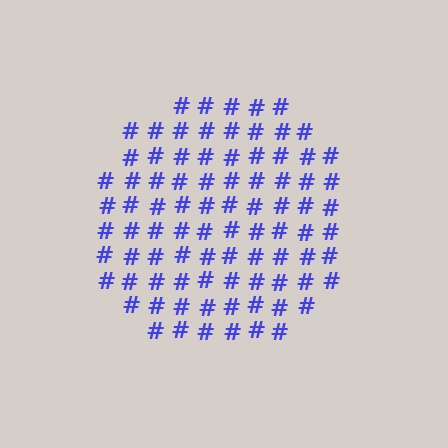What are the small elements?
The small elements are hash symbols.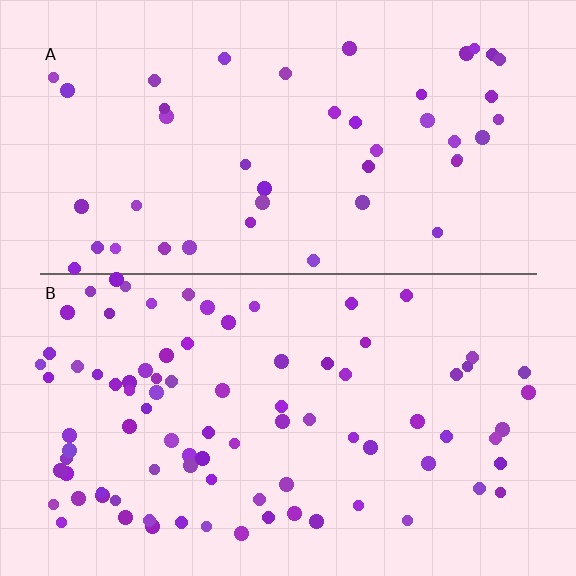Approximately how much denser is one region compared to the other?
Approximately 1.9× — region B over region A.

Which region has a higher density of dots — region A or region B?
B (the bottom).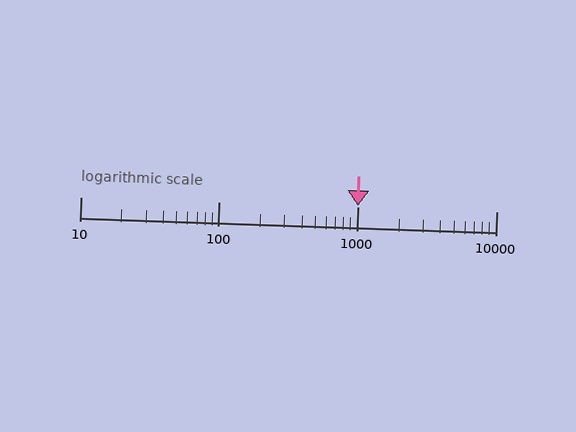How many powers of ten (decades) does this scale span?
The scale spans 3 decades, from 10 to 10000.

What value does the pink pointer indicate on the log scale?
The pointer indicates approximately 1000.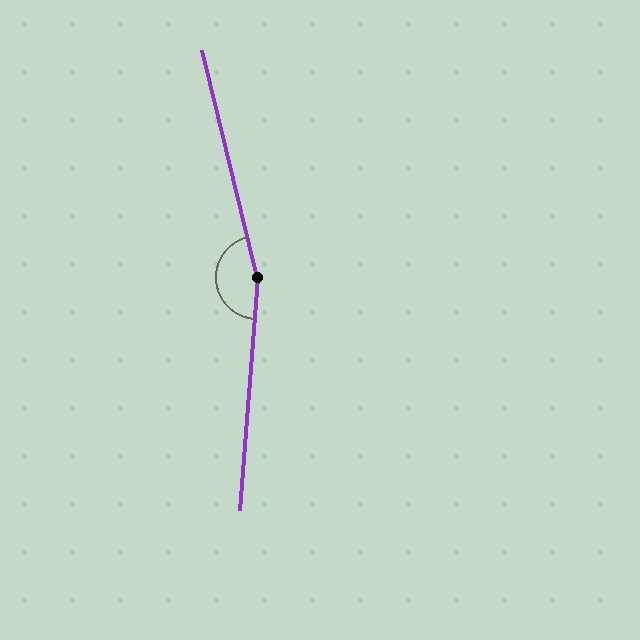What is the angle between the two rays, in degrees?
Approximately 162 degrees.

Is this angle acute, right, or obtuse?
It is obtuse.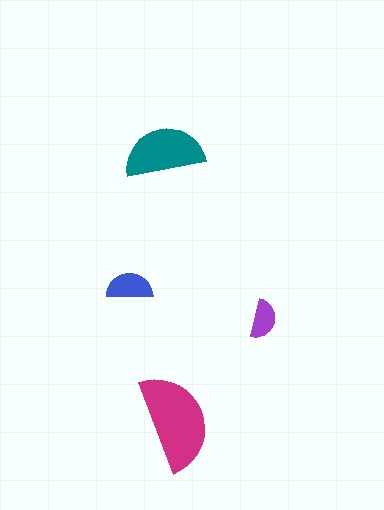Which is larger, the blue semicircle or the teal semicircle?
The teal one.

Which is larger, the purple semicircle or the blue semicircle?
The blue one.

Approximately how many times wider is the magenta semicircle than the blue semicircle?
About 2 times wider.